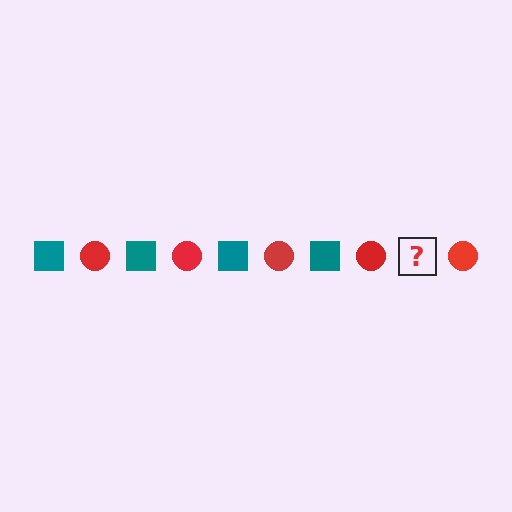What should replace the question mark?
The question mark should be replaced with a teal square.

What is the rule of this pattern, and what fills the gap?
The rule is that the pattern alternates between teal square and red circle. The gap should be filled with a teal square.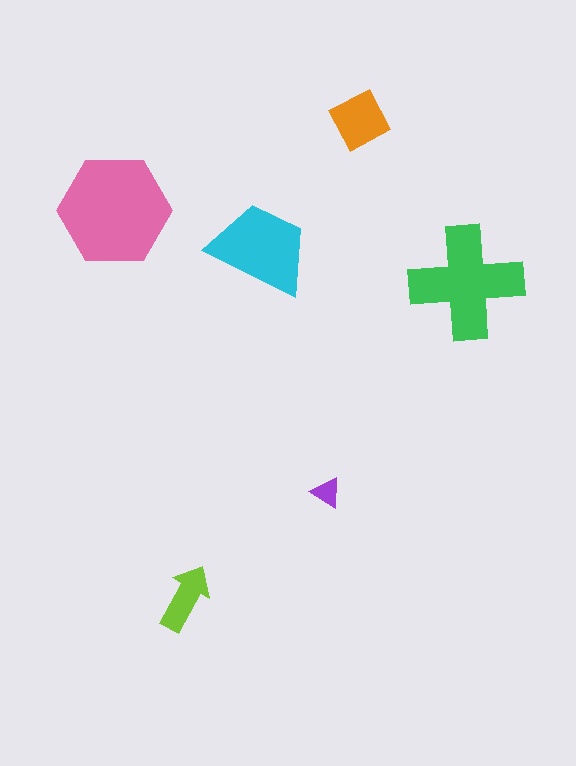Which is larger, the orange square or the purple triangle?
The orange square.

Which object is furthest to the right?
The green cross is rightmost.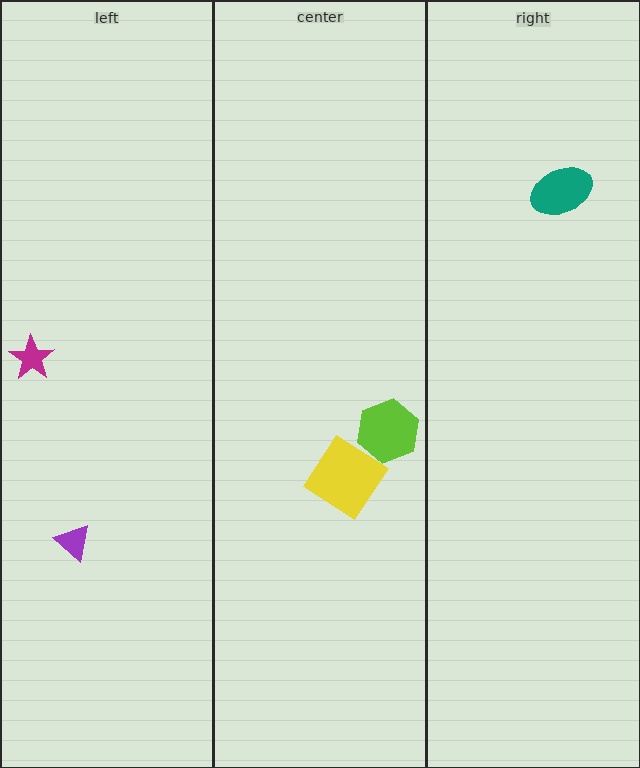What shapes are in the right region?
The teal ellipse.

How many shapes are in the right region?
1.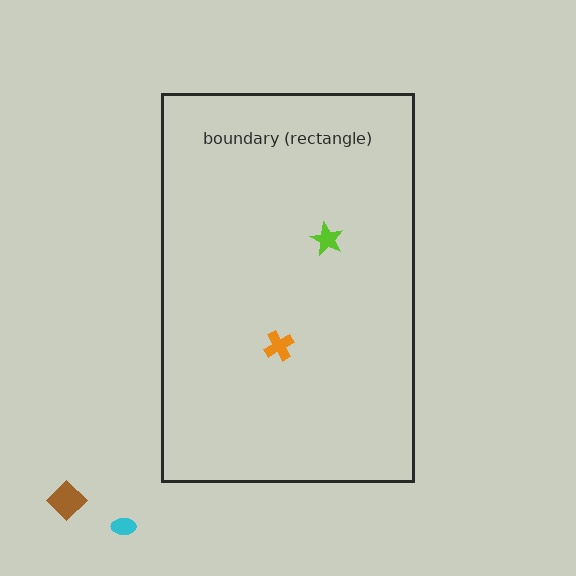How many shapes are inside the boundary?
2 inside, 2 outside.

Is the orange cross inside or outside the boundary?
Inside.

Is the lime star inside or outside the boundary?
Inside.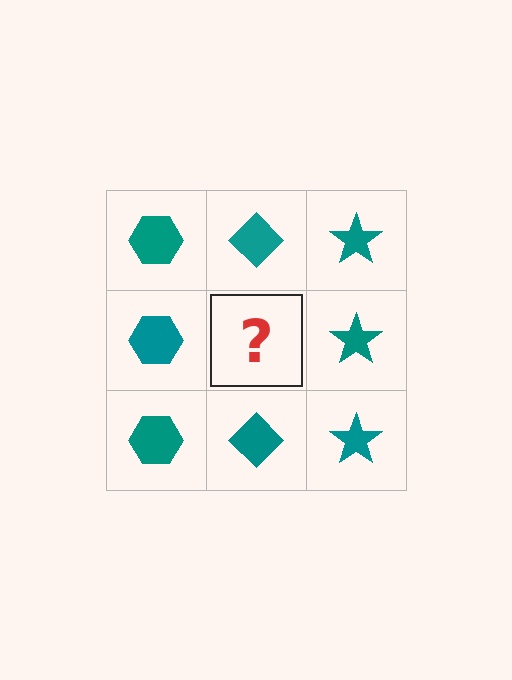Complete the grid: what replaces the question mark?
The question mark should be replaced with a teal diamond.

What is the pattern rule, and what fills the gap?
The rule is that each column has a consistent shape. The gap should be filled with a teal diamond.